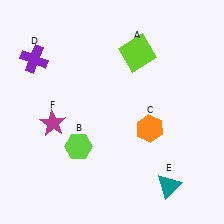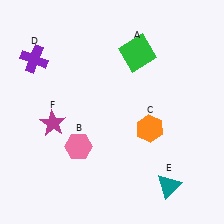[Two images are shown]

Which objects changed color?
A changed from lime to green. B changed from lime to pink.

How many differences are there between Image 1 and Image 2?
There are 2 differences between the two images.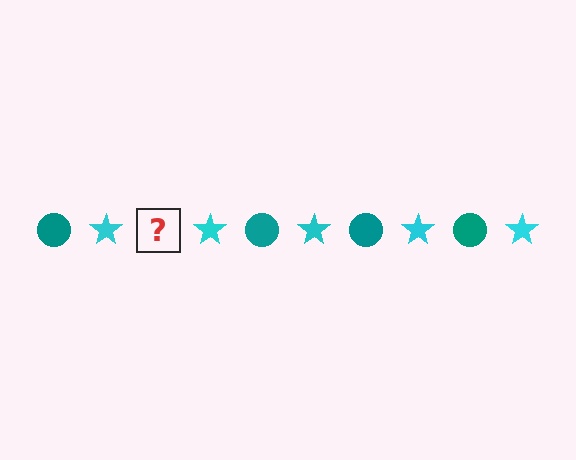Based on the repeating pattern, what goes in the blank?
The blank should be a teal circle.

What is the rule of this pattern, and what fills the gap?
The rule is that the pattern alternates between teal circle and cyan star. The gap should be filled with a teal circle.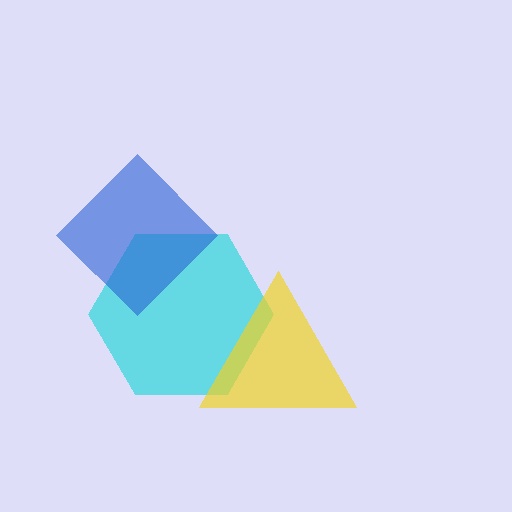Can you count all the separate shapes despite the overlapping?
Yes, there are 3 separate shapes.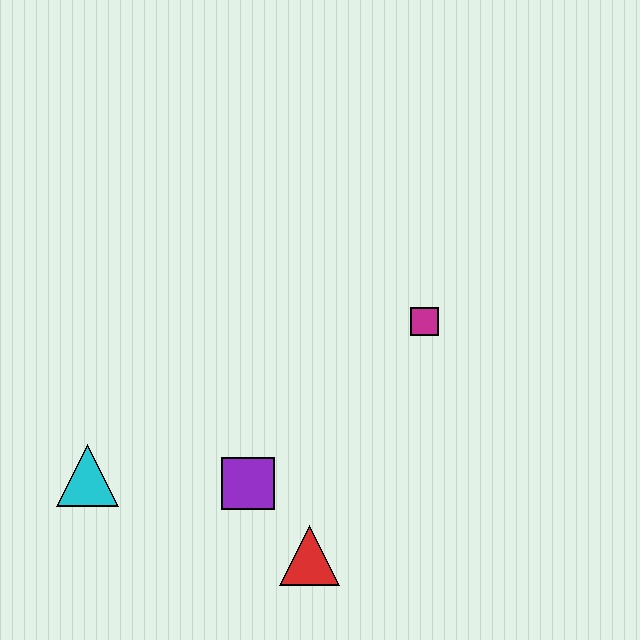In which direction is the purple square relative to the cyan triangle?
The purple square is to the right of the cyan triangle.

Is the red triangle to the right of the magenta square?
No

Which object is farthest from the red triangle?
The magenta square is farthest from the red triangle.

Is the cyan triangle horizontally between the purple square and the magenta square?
No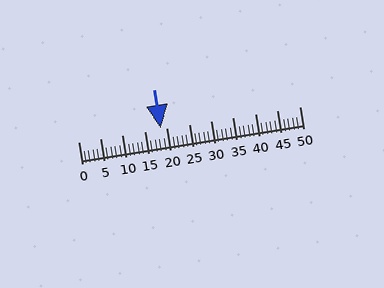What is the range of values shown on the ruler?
The ruler shows values from 0 to 50.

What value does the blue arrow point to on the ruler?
The blue arrow points to approximately 19.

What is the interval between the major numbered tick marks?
The major tick marks are spaced 5 units apart.